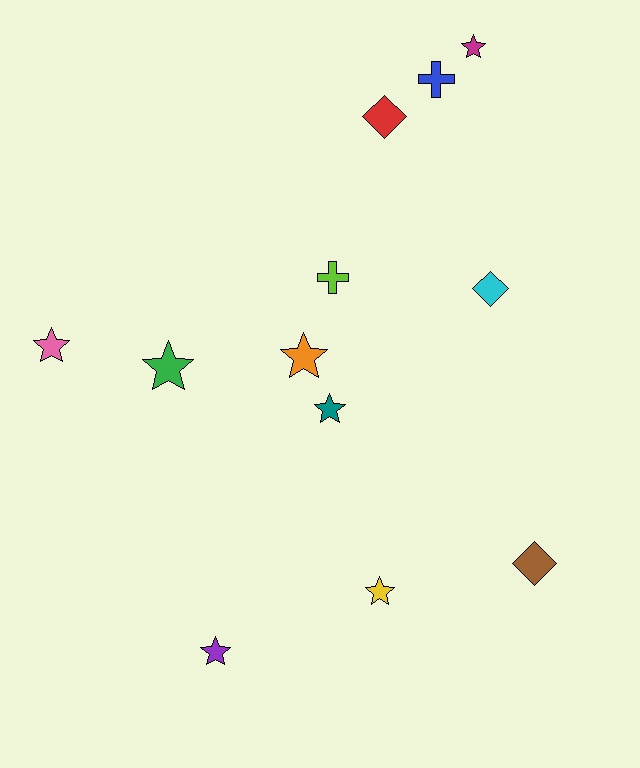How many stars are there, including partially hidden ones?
There are 7 stars.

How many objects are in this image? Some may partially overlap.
There are 12 objects.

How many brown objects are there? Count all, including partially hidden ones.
There is 1 brown object.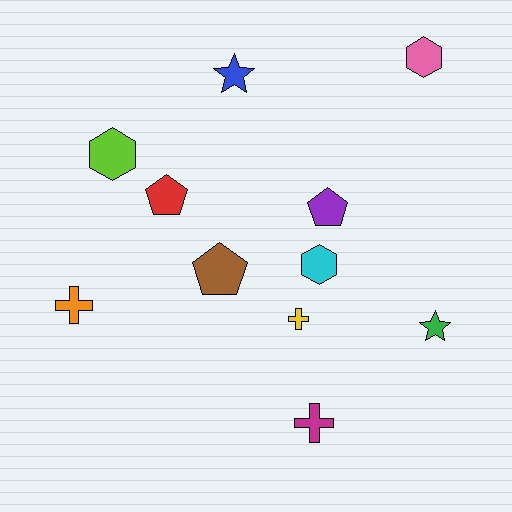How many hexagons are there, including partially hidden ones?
There are 3 hexagons.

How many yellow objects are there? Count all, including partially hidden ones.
There is 1 yellow object.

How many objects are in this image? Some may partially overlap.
There are 11 objects.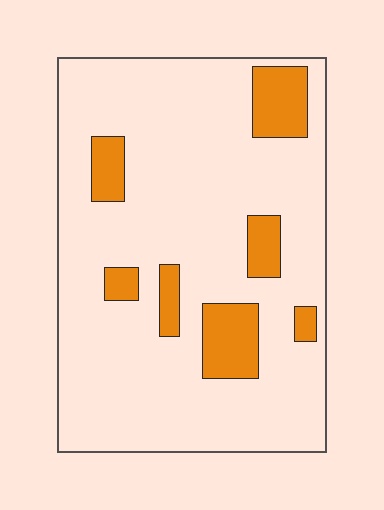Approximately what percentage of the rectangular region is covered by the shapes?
Approximately 15%.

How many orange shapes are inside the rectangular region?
7.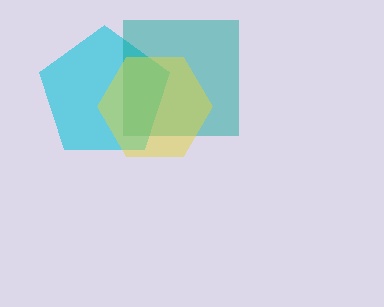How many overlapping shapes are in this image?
There are 3 overlapping shapes in the image.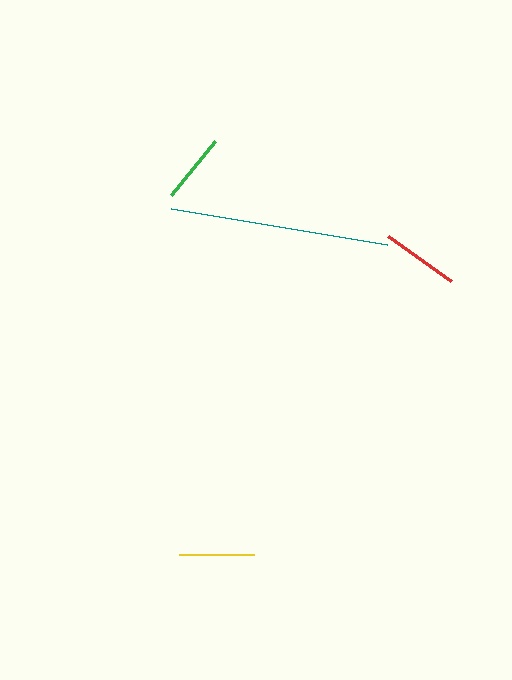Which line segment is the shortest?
The green line is the shortest at approximately 70 pixels.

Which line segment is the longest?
The teal line is the longest at approximately 219 pixels.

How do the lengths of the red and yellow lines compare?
The red and yellow lines are approximately the same length.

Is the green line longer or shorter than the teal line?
The teal line is longer than the green line.